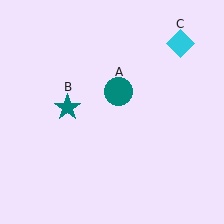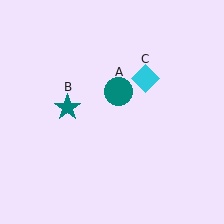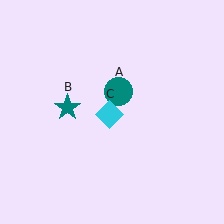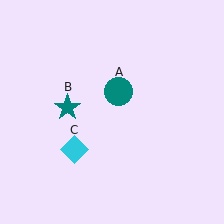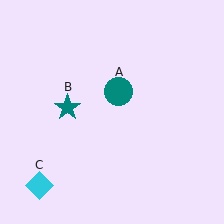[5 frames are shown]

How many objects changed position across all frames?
1 object changed position: cyan diamond (object C).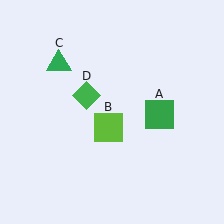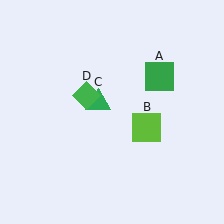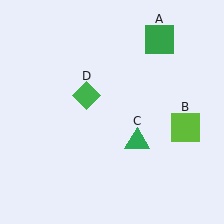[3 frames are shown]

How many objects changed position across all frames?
3 objects changed position: green square (object A), lime square (object B), green triangle (object C).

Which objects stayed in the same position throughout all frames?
Green diamond (object D) remained stationary.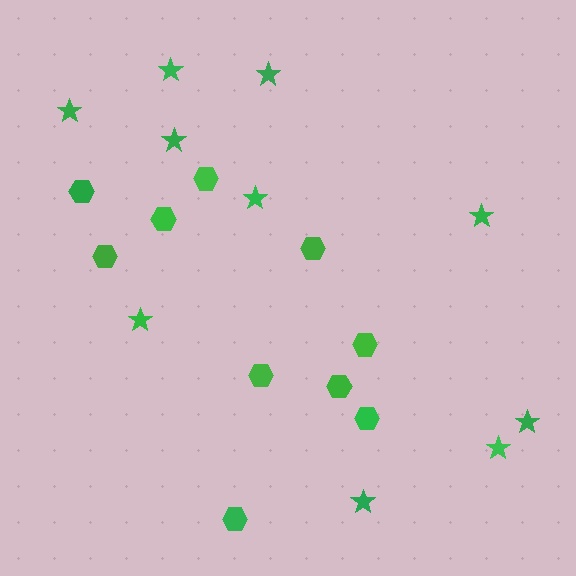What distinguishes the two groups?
There are 2 groups: one group of stars (10) and one group of hexagons (10).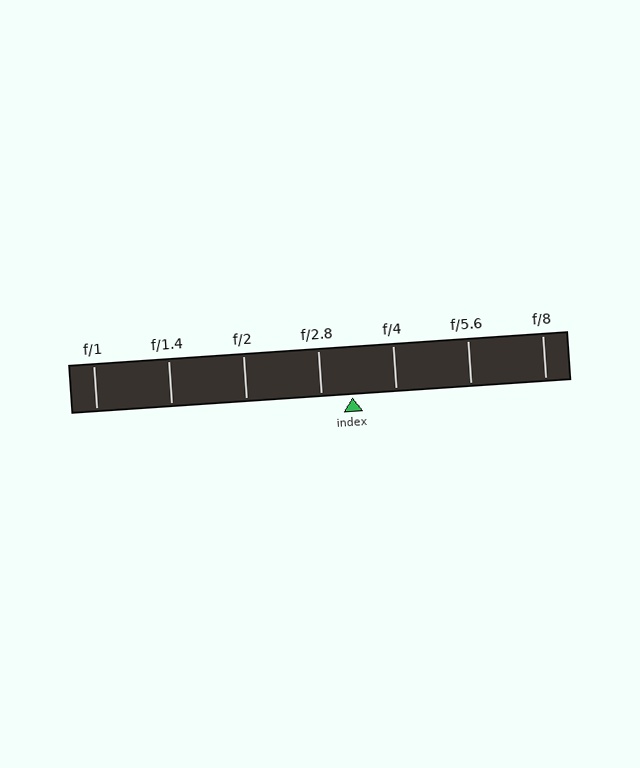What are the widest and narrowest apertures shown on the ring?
The widest aperture shown is f/1 and the narrowest is f/8.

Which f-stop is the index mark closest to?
The index mark is closest to f/2.8.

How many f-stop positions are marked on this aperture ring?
There are 7 f-stop positions marked.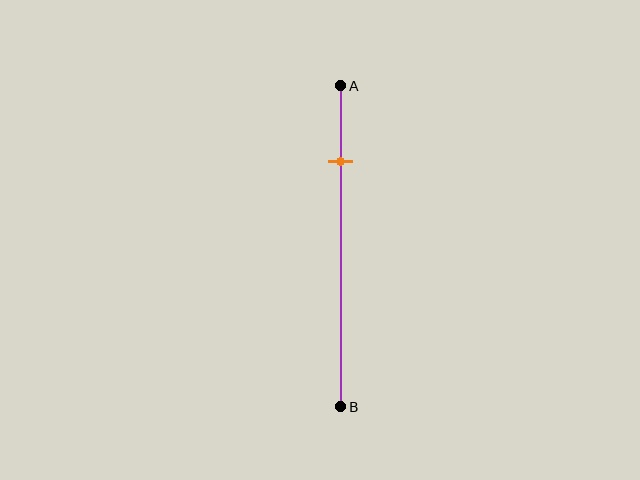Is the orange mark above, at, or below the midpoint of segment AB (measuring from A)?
The orange mark is above the midpoint of segment AB.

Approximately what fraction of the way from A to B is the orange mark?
The orange mark is approximately 25% of the way from A to B.